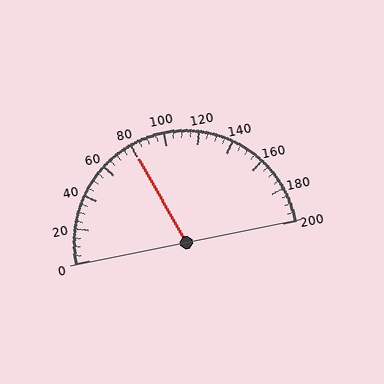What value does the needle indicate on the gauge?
The needle indicates approximately 80.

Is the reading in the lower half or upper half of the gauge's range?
The reading is in the lower half of the range (0 to 200).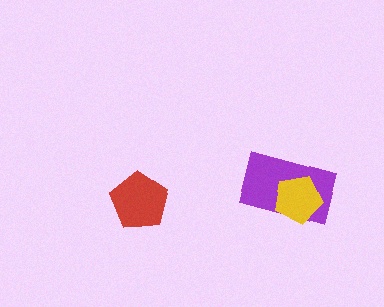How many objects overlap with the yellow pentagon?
1 object overlaps with the yellow pentagon.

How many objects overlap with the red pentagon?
0 objects overlap with the red pentagon.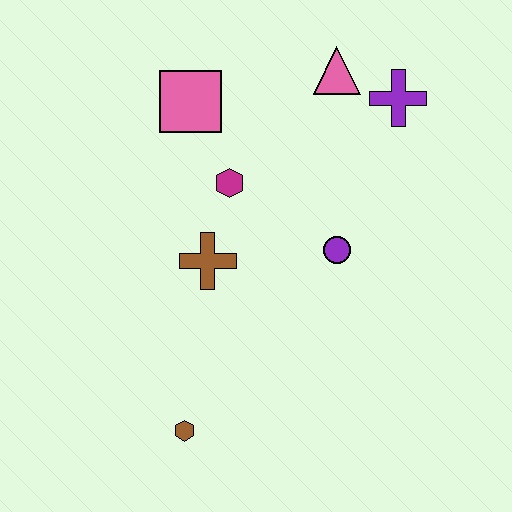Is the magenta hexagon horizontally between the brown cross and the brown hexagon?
No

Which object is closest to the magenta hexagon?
The brown cross is closest to the magenta hexagon.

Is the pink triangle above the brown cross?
Yes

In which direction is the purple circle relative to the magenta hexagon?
The purple circle is to the right of the magenta hexagon.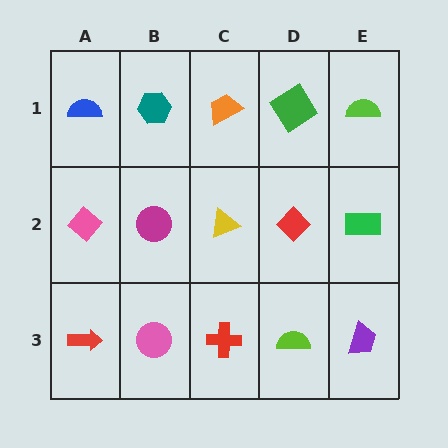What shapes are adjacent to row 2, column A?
A blue semicircle (row 1, column A), a red arrow (row 3, column A), a magenta circle (row 2, column B).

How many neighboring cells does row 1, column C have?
3.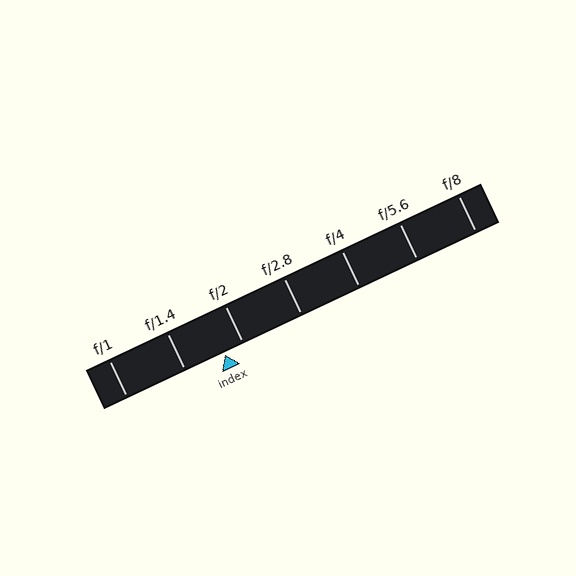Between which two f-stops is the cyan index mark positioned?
The index mark is between f/1.4 and f/2.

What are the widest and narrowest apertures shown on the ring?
The widest aperture shown is f/1 and the narrowest is f/8.